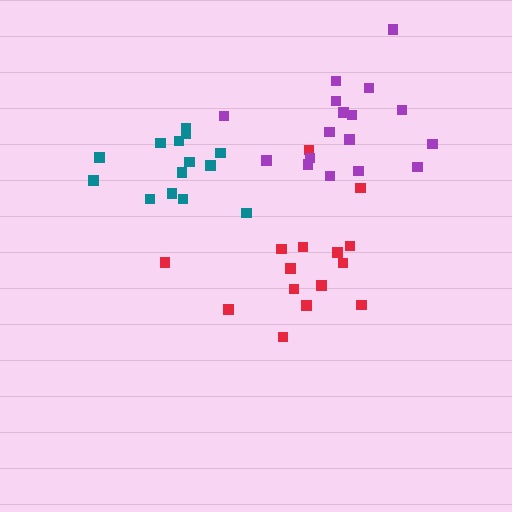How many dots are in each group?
Group 1: 16 dots, Group 2: 17 dots, Group 3: 14 dots (47 total).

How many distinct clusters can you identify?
There are 3 distinct clusters.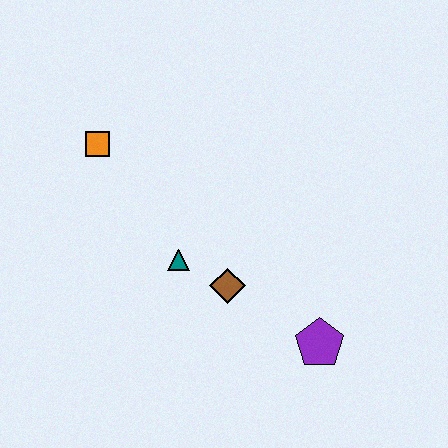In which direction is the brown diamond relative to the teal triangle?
The brown diamond is to the right of the teal triangle.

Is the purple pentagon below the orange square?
Yes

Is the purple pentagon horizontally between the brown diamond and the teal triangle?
No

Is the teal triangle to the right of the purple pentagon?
No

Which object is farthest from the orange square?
The purple pentagon is farthest from the orange square.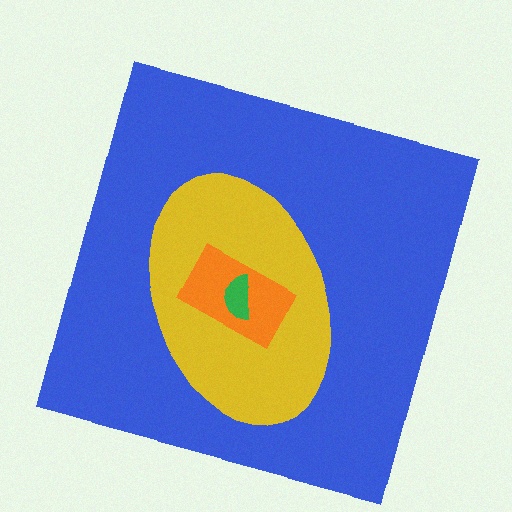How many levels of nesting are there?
4.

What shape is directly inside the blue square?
The yellow ellipse.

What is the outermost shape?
The blue square.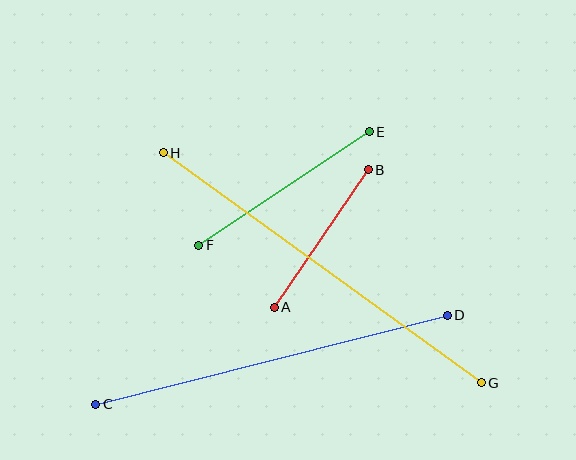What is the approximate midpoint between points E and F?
The midpoint is at approximately (284, 188) pixels.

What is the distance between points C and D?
The distance is approximately 363 pixels.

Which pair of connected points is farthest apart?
Points G and H are farthest apart.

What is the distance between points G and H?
The distance is approximately 393 pixels.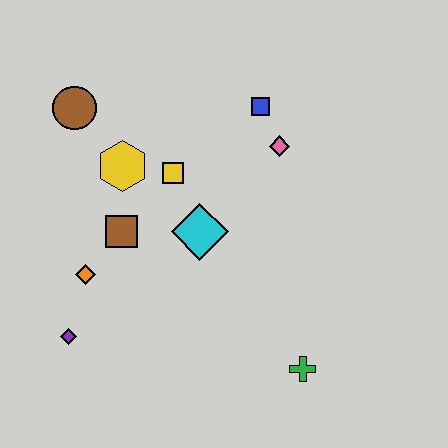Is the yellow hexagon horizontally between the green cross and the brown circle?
Yes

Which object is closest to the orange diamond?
The brown square is closest to the orange diamond.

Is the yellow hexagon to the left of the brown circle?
No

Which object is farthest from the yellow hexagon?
The green cross is farthest from the yellow hexagon.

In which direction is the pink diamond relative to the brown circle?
The pink diamond is to the right of the brown circle.